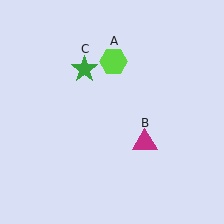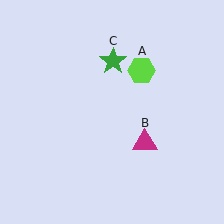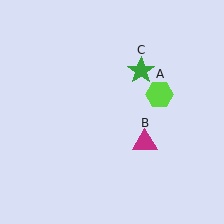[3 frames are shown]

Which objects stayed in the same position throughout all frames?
Magenta triangle (object B) remained stationary.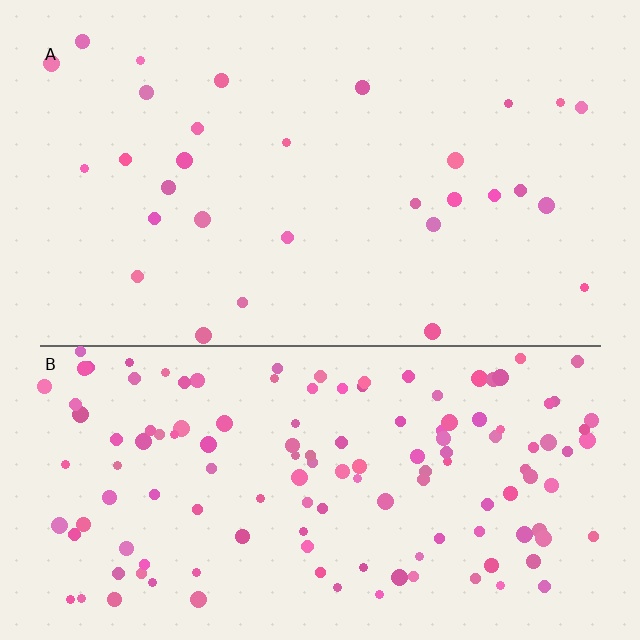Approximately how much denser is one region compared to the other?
Approximately 4.6× — region B over region A.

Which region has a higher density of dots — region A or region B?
B (the bottom).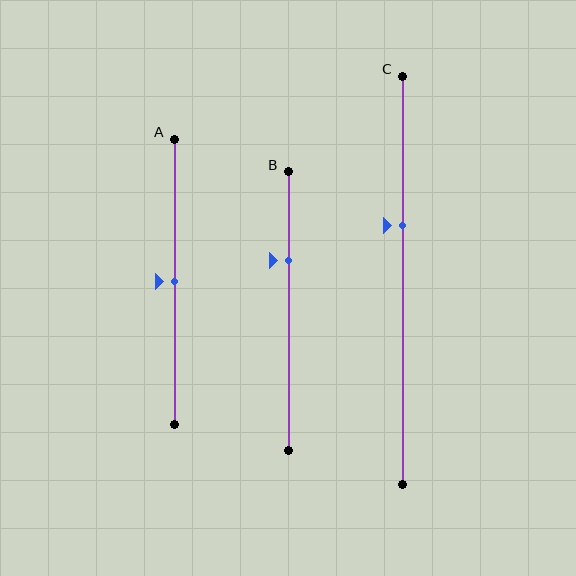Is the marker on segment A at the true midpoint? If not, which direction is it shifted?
Yes, the marker on segment A is at the true midpoint.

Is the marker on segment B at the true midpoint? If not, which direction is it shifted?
No, the marker on segment B is shifted upward by about 18% of the segment length.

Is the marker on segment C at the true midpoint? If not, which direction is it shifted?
No, the marker on segment C is shifted upward by about 13% of the segment length.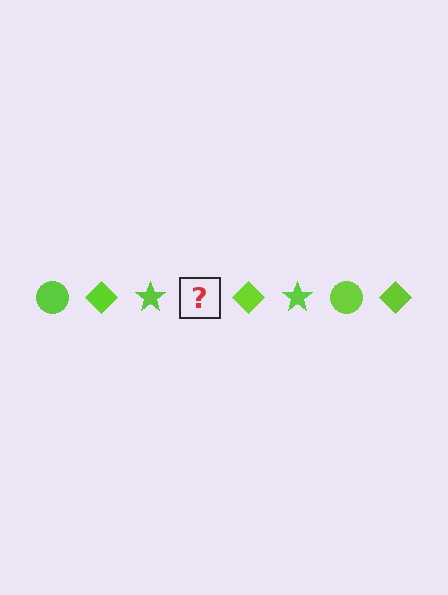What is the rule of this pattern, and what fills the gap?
The rule is that the pattern cycles through circle, diamond, star shapes in lime. The gap should be filled with a lime circle.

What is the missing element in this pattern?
The missing element is a lime circle.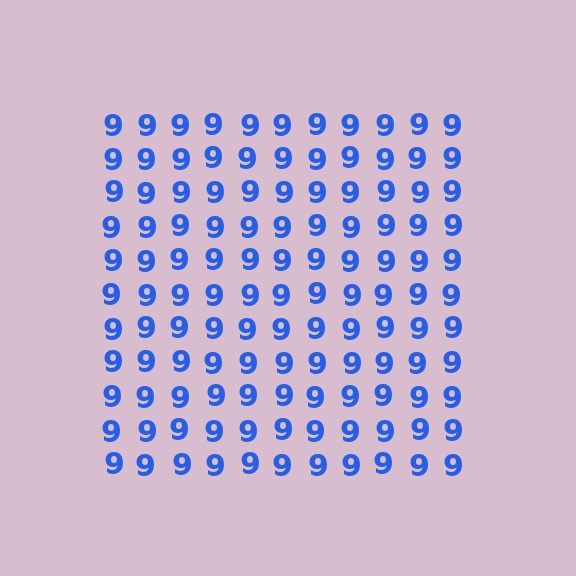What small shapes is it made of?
It is made of small digit 9's.